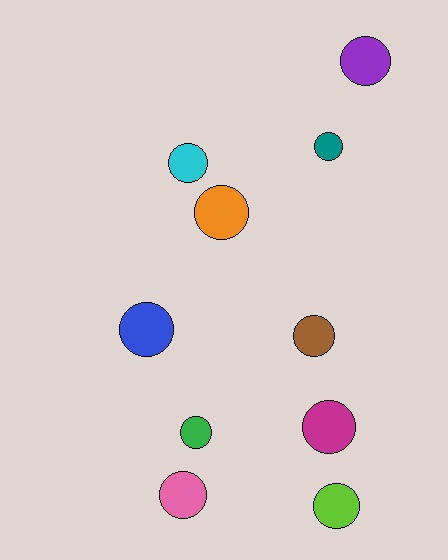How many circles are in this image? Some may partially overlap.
There are 10 circles.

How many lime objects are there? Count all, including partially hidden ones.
There is 1 lime object.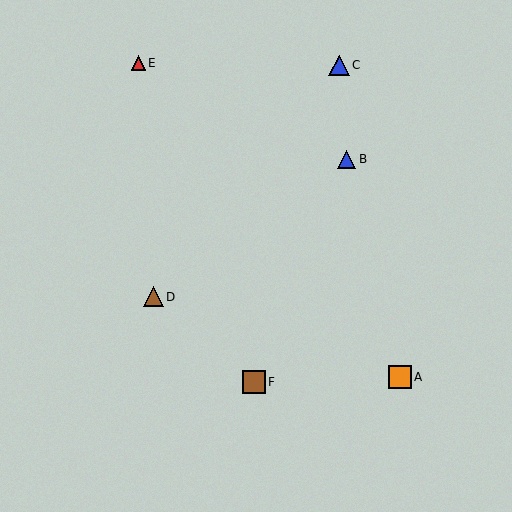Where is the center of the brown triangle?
The center of the brown triangle is at (153, 297).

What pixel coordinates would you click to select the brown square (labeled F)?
Click at (254, 382) to select the brown square F.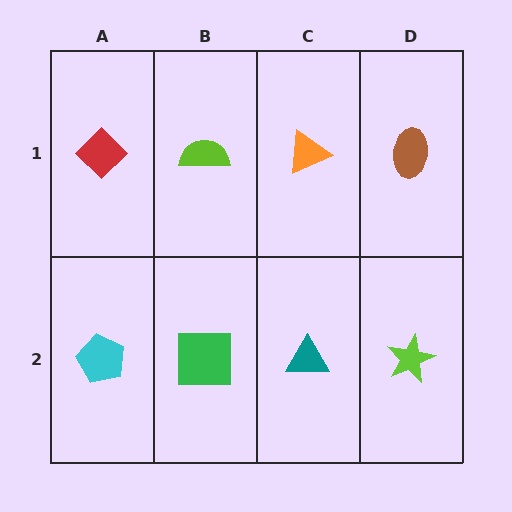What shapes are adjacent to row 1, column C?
A teal triangle (row 2, column C), a lime semicircle (row 1, column B), a brown ellipse (row 1, column D).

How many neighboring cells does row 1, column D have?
2.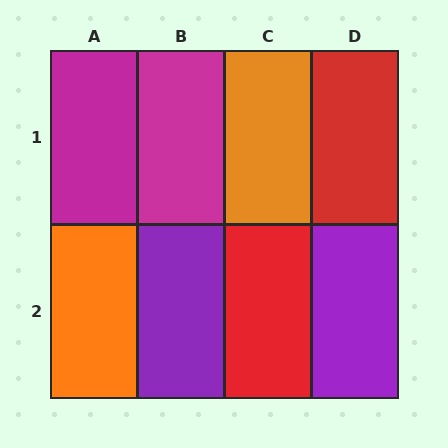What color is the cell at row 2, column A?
Orange.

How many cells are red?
2 cells are red.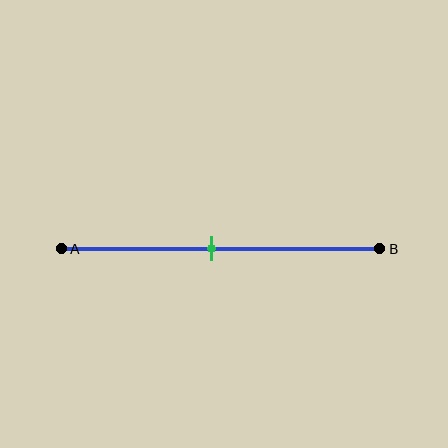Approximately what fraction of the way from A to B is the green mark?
The green mark is approximately 45% of the way from A to B.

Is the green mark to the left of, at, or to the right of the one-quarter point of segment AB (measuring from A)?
The green mark is to the right of the one-quarter point of segment AB.